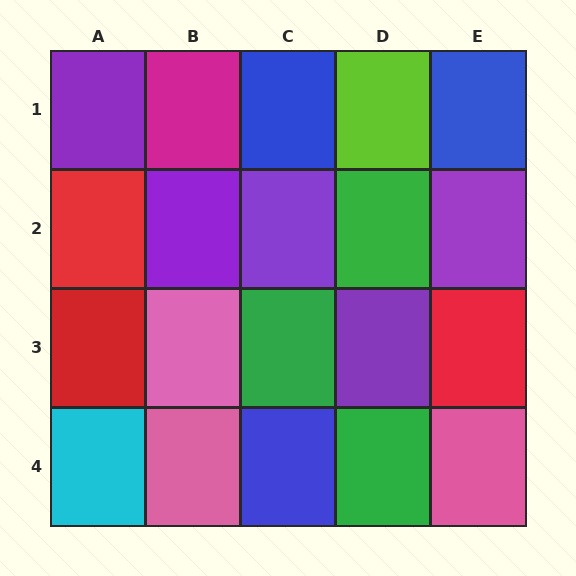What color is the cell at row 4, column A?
Cyan.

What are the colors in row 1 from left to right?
Purple, magenta, blue, lime, blue.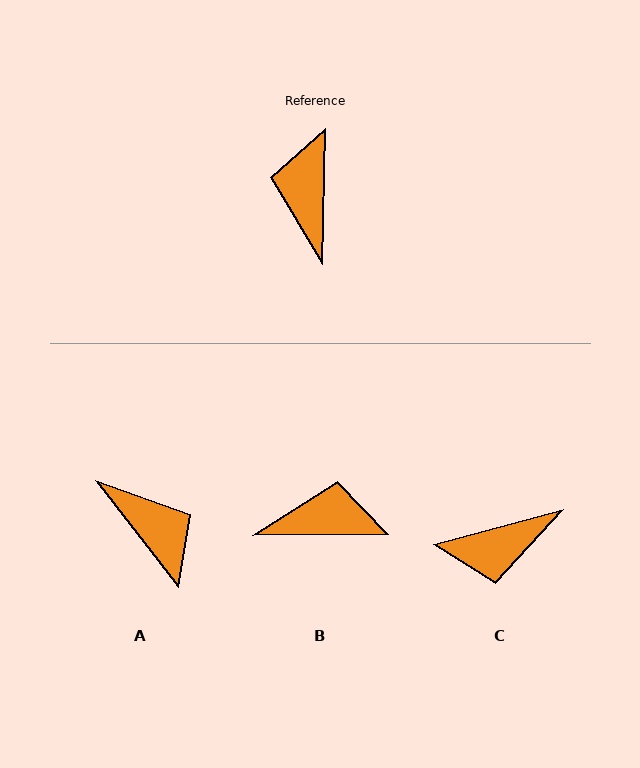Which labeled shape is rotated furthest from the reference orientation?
A, about 141 degrees away.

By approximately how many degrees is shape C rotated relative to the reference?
Approximately 106 degrees counter-clockwise.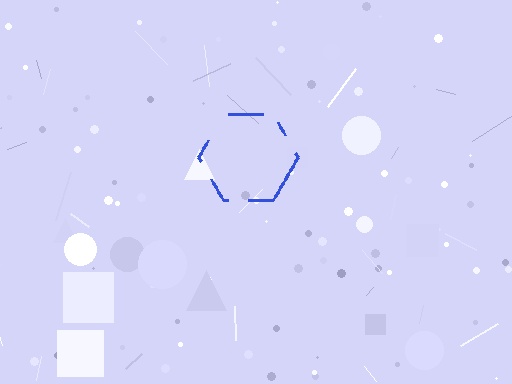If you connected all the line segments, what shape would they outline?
They would outline a hexagon.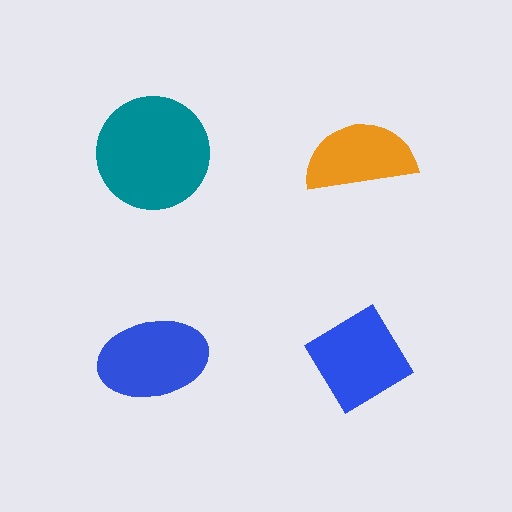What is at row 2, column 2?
A blue diamond.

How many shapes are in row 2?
2 shapes.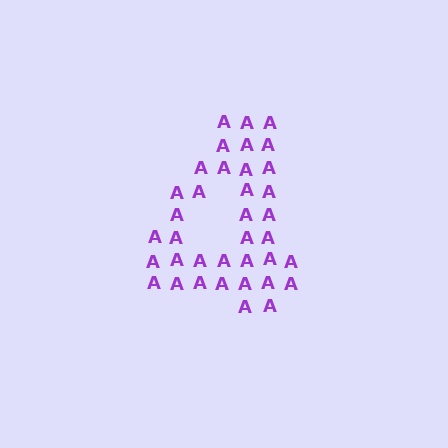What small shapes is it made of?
It is made of small letter A's.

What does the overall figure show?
The overall figure shows the digit 4.